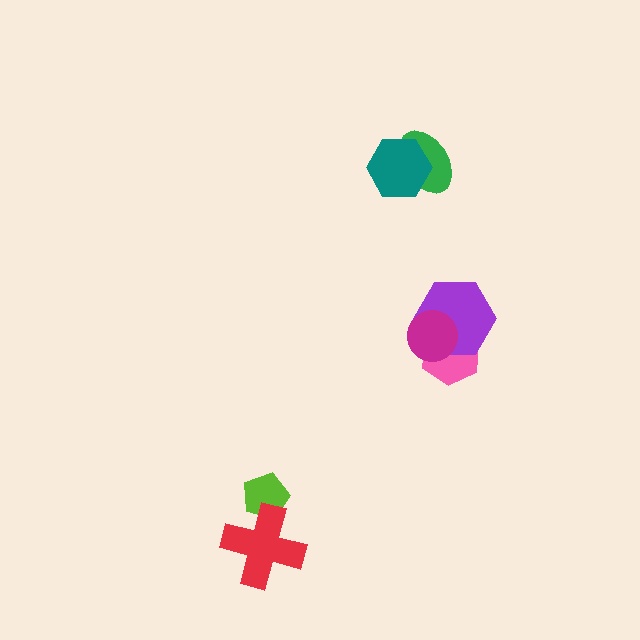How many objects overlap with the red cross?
1 object overlaps with the red cross.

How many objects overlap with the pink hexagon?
2 objects overlap with the pink hexagon.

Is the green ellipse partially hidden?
Yes, it is partially covered by another shape.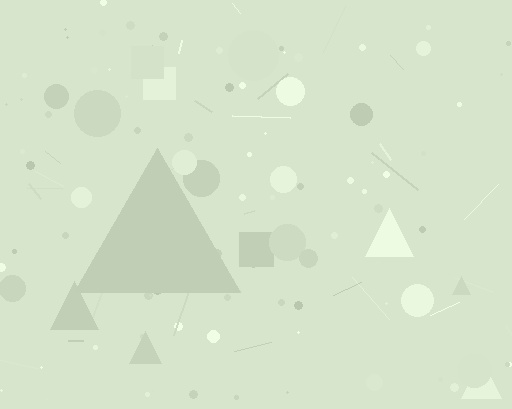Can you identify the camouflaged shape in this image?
The camouflaged shape is a triangle.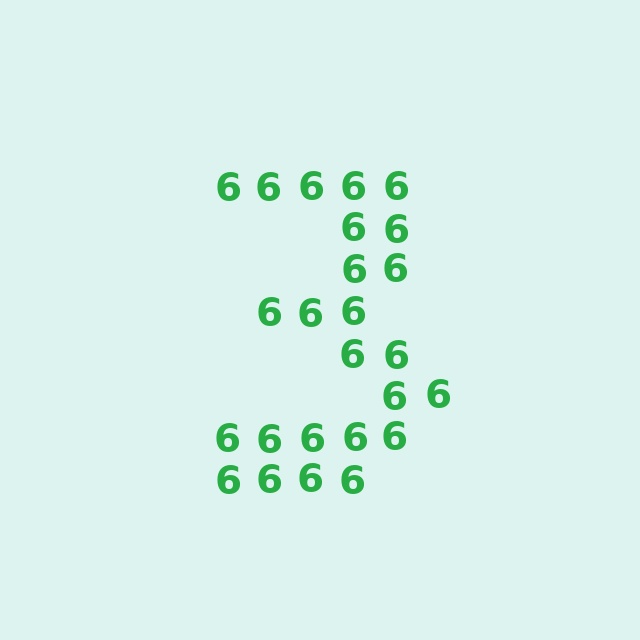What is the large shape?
The large shape is the digit 3.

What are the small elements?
The small elements are digit 6's.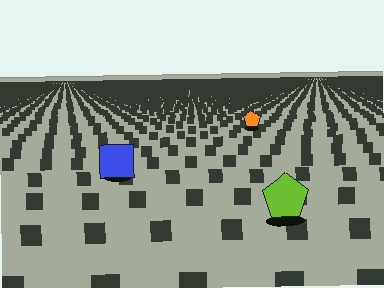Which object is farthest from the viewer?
The orange pentagon is farthest from the viewer. It appears smaller and the ground texture around it is denser.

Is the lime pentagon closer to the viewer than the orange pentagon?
Yes. The lime pentagon is closer — you can tell from the texture gradient: the ground texture is coarser near it.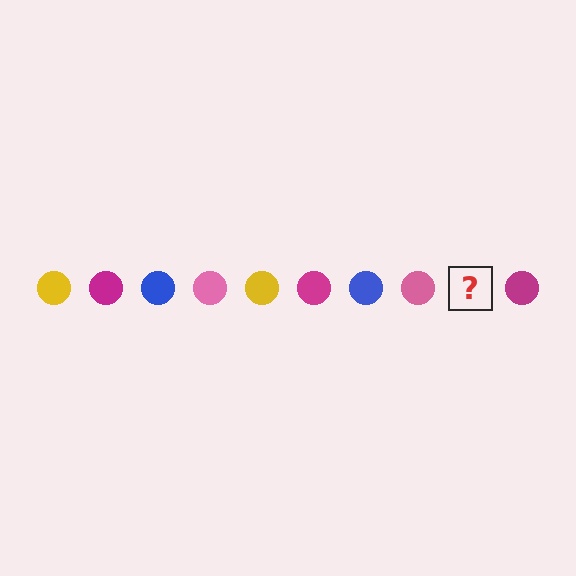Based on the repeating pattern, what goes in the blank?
The blank should be a yellow circle.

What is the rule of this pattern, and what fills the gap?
The rule is that the pattern cycles through yellow, magenta, blue, pink circles. The gap should be filled with a yellow circle.